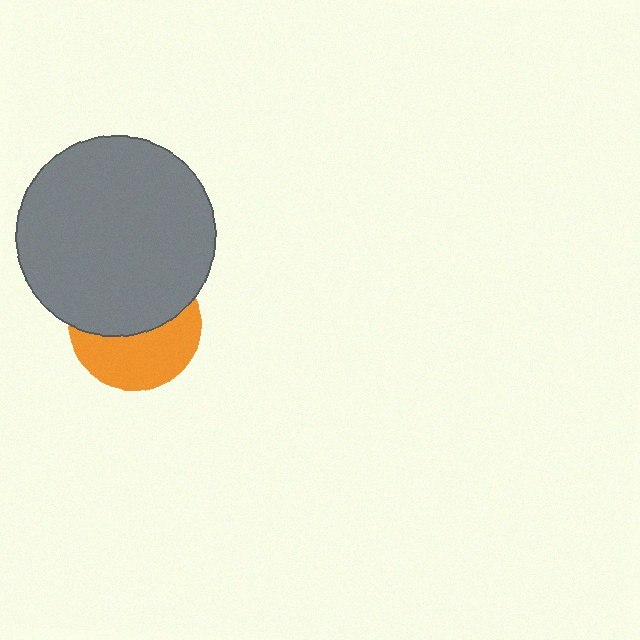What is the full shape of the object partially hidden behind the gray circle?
The partially hidden object is an orange circle.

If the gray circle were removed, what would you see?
You would see the complete orange circle.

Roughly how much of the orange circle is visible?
About half of it is visible (roughly 47%).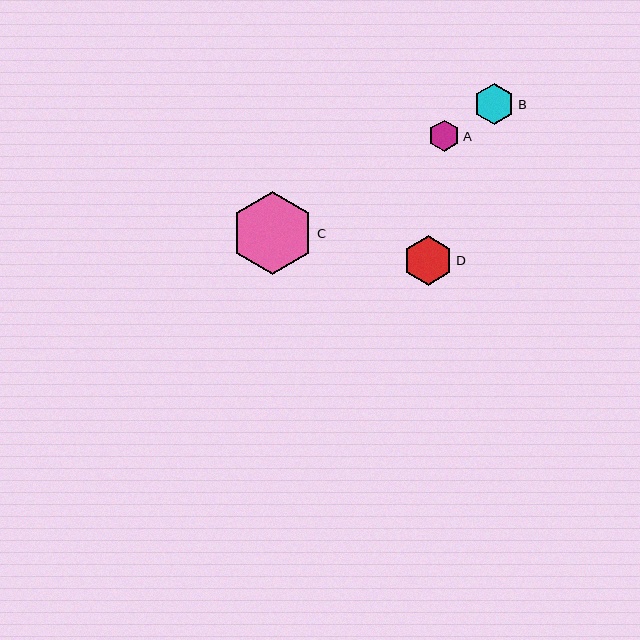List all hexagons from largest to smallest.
From largest to smallest: C, D, B, A.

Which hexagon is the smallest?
Hexagon A is the smallest with a size of approximately 31 pixels.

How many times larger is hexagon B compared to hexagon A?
Hexagon B is approximately 1.3 times the size of hexagon A.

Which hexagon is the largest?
Hexagon C is the largest with a size of approximately 83 pixels.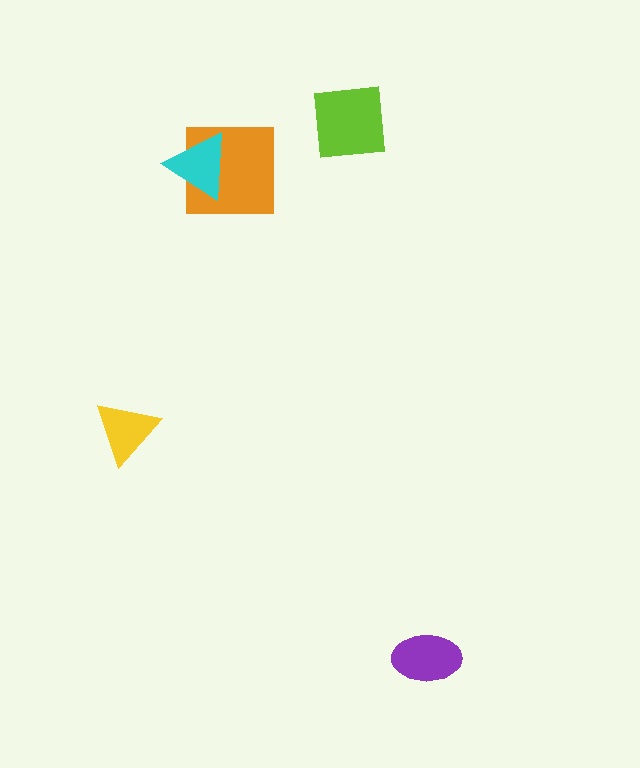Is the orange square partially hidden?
Yes, it is partially covered by another shape.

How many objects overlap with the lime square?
0 objects overlap with the lime square.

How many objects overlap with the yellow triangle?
0 objects overlap with the yellow triangle.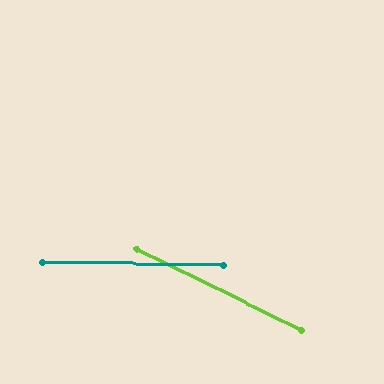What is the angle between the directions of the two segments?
Approximately 25 degrees.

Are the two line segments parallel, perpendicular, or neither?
Neither parallel nor perpendicular — they differ by about 25°.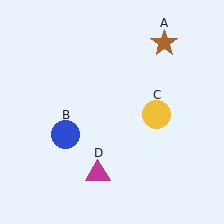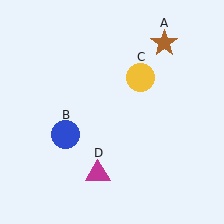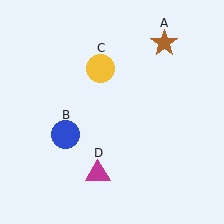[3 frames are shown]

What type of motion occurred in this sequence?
The yellow circle (object C) rotated counterclockwise around the center of the scene.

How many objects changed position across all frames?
1 object changed position: yellow circle (object C).